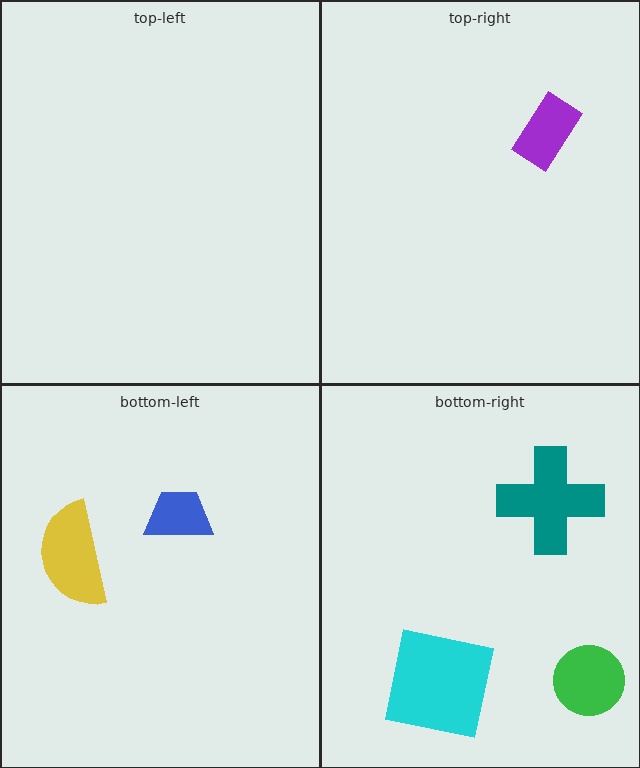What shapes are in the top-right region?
The purple rectangle.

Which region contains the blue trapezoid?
The bottom-left region.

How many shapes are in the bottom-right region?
3.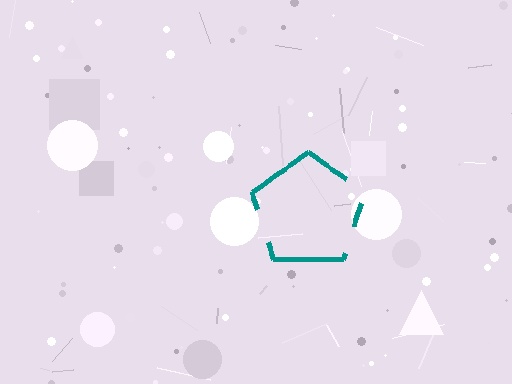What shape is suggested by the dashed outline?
The dashed outline suggests a pentagon.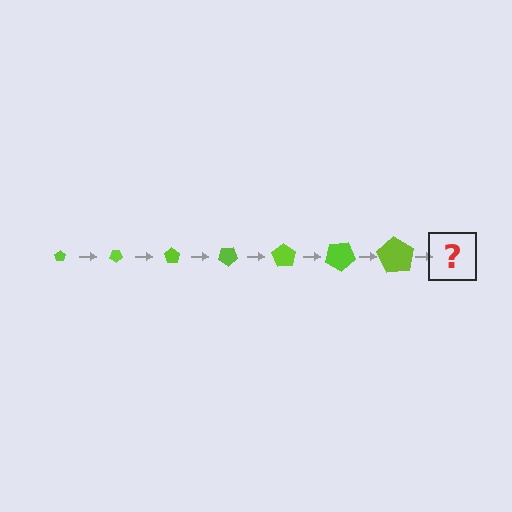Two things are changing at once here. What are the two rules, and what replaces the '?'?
The two rules are that the pentagon grows larger each step and it rotates 35 degrees each step. The '?' should be a pentagon, larger than the previous one and rotated 245 degrees from the start.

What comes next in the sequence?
The next element should be a pentagon, larger than the previous one and rotated 245 degrees from the start.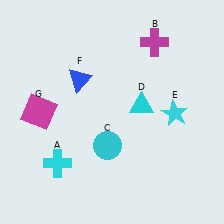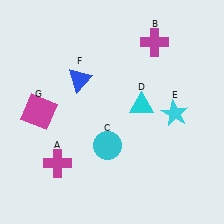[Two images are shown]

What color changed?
The cross (A) changed from cyan in Image 1 to magenta in Image 2.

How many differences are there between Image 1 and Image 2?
There is 1 difference between the two images.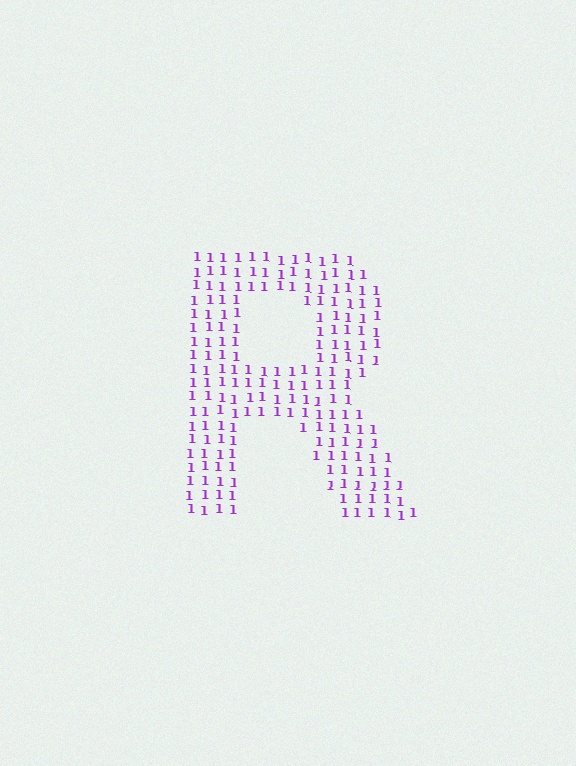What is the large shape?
The large shape is the letter R.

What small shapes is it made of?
It is made of small digit 1's.